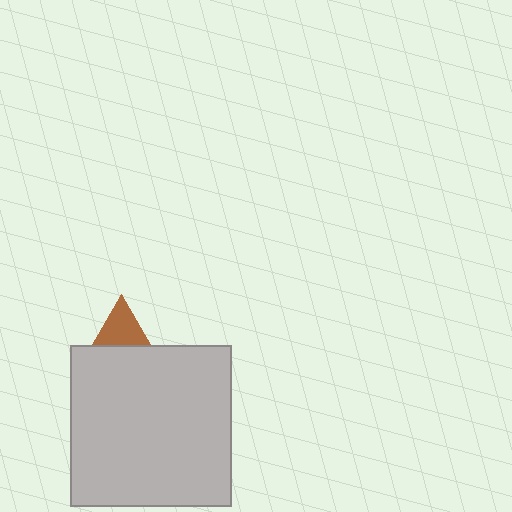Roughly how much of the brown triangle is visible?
A small part of it is visible (roughly 42%).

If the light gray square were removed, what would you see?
You would see the complete brown triangle.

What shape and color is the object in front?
The object in front is a light gray square.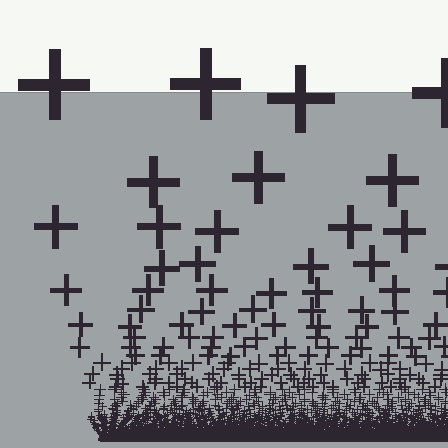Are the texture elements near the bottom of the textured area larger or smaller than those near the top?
Smaller. The gradient is inverted — elements near the bottom are smaller and denser.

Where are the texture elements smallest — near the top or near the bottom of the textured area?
Near the bottom.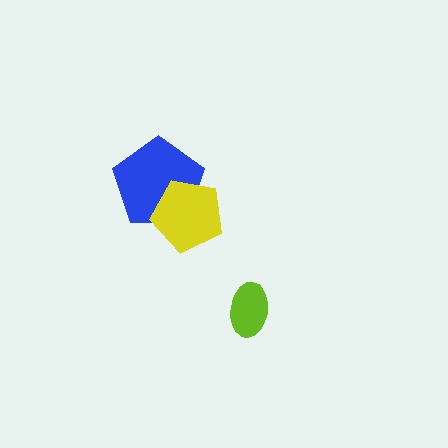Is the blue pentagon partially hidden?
Yes, it is partially covered by another shape.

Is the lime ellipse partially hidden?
No, no other shape covers it.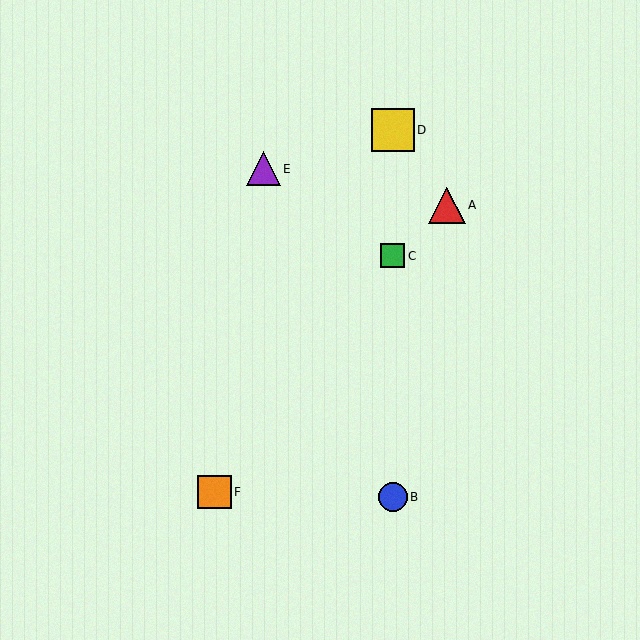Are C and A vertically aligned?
No, C is at x≈393 and A is at x≈447.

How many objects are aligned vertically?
3 objects (B, C, D) are aligned vertically.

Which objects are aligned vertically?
Objects B, C, D are aligned vertically.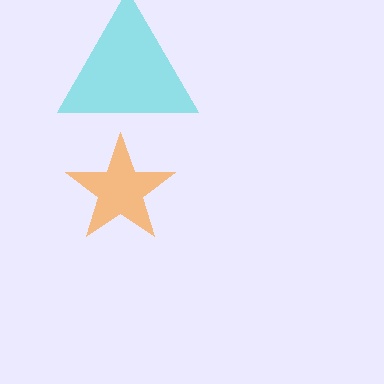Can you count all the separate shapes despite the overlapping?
Yes, there are 2 separate shapes.